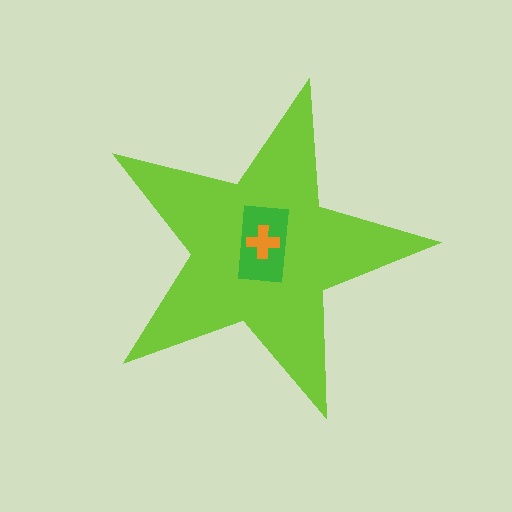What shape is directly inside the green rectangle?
The orange cross.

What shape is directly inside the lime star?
The green rectangle.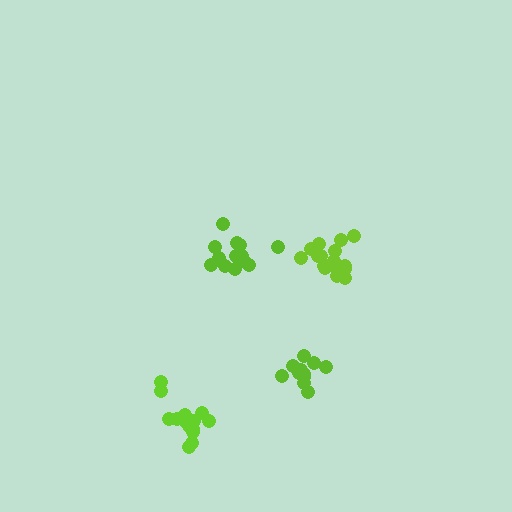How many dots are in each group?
Group 1: 15 dots, Group 2: 16 dots, Group 3: 13 dots, Group 4: 11 dots (55 total).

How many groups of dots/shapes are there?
There are 4 groups.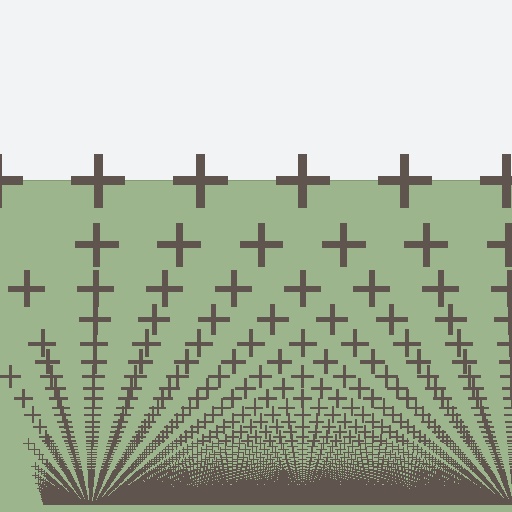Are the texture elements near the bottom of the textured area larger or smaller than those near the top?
Smaller. The gradient is inverted — elements near the bottom are smaller and denser.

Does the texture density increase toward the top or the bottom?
Density increases toward the bottom.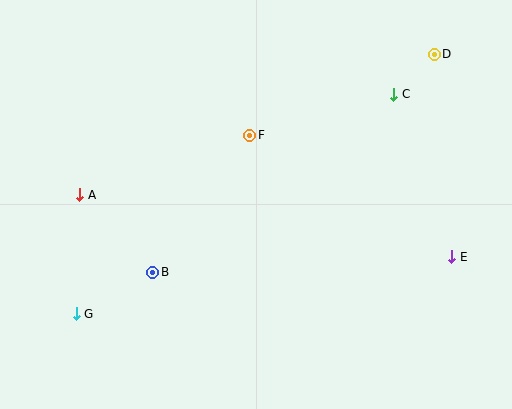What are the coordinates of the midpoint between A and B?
The midpoint between A and B is at (116, 233).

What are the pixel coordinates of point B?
Point B is at (153, 272).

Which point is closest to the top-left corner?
Point A is closest to the top-left corner.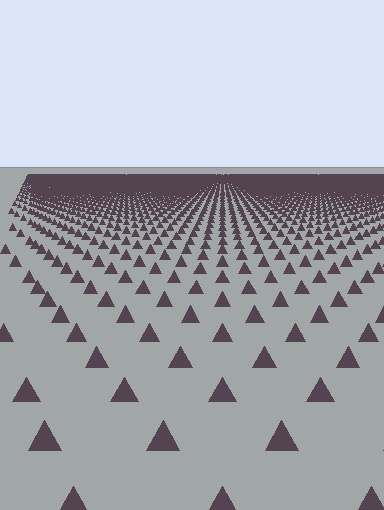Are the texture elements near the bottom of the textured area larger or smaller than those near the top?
Larger. Near the bottom, elements are closer to the viewer and appear at a bigger on-screen size.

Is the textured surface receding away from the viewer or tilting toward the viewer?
The surface is receding away from the viewer. Texture elements get smaller and denser toward the top.